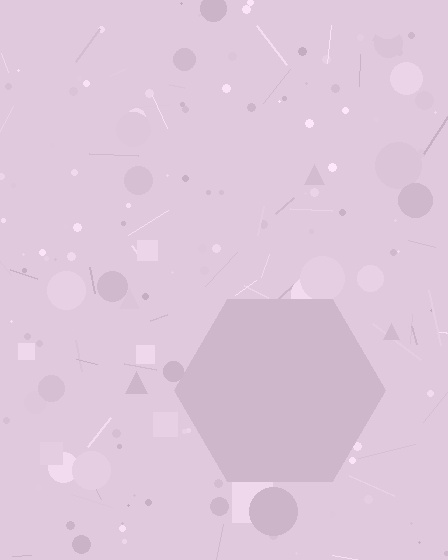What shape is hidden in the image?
A hexagon is hidden in the image.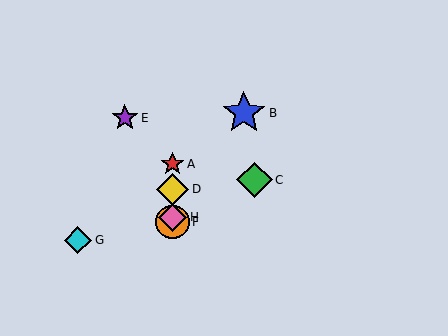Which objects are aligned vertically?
Objects A, D, F, H are aligned vertically.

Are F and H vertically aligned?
Yes, both are at x≈173.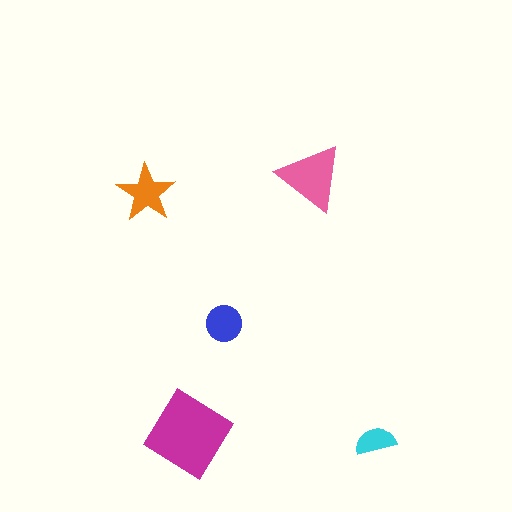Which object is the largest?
The magenta diamond.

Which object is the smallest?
The cyan semicircle.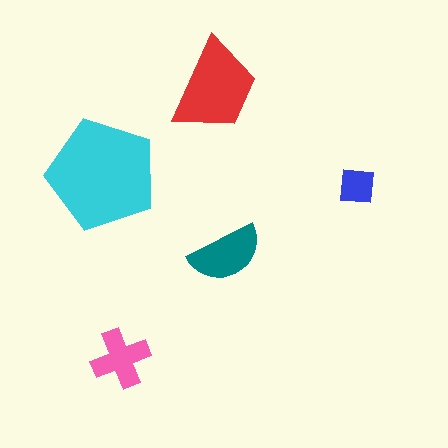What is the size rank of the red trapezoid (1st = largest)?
2nd.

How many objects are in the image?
There are 5 objects in the image.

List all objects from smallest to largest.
The blue square, the pink cross, the teal semicircle, the red trapezoid, the cyan pentagon.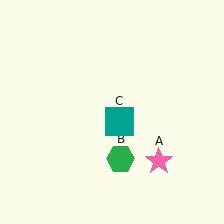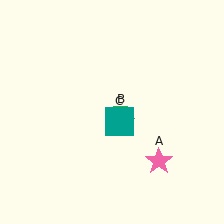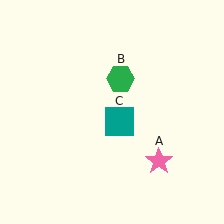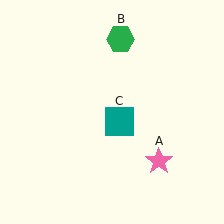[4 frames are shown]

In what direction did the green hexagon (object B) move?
The green hexagon (object B) moved up.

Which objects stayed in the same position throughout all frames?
Pink star (object A) and teal square (object C) remained stationary.